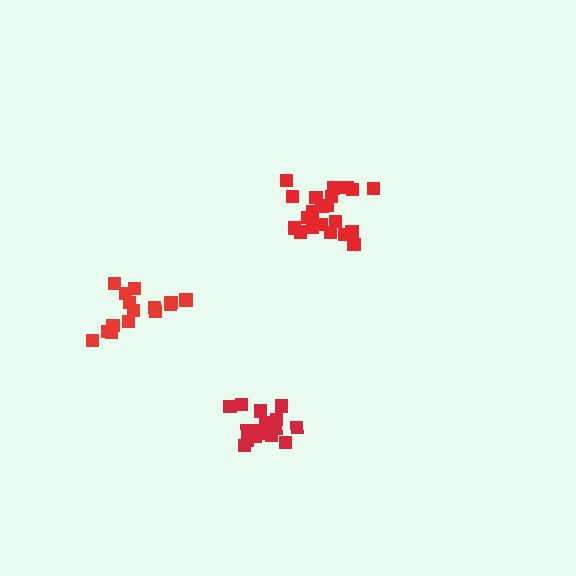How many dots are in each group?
Group 1: 17 dots, Group 2: 21 dots, Group 3: 15 dots (53 total).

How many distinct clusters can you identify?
There are 3 distinct clusters.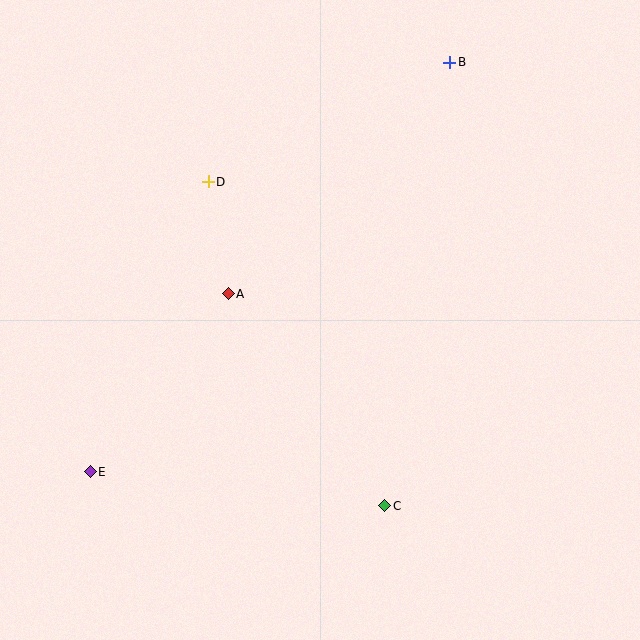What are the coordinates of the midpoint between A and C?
The midpoint between A and C is at (307, 400).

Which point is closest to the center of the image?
Point A at (228, 294) is closest to the center.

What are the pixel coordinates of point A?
Point A is at (228, 294).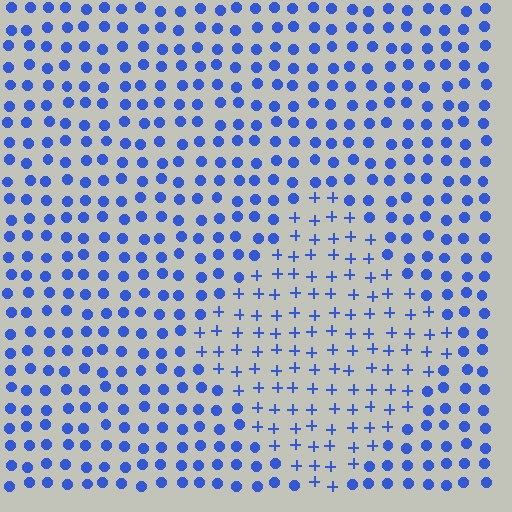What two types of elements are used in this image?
The image uses plus signs inside the diamond region and circles outside it.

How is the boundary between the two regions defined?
The boundary is defined by a change in element shape: plus signs inside vs. circles outside. All elements share the same color and spacing.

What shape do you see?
I see a diamond.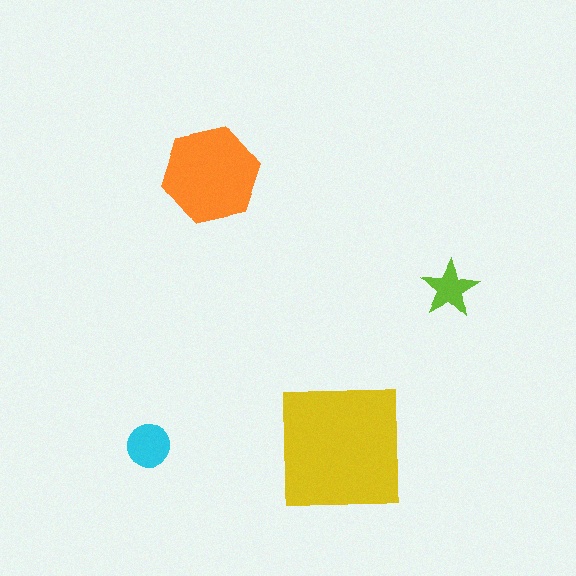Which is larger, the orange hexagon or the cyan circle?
The orange hexagon.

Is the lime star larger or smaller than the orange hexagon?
Smaller.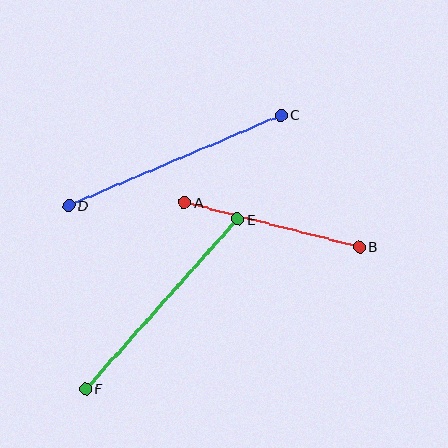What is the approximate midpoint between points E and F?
The midpoint is at approximately (162, 304) pixels.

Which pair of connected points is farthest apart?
Points C and D are farthest apart.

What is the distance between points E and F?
The distance is approximately 228 pixels.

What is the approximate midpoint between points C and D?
The midpoint is at approximately (175, 160) pixels.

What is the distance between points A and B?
The distance is approximately 181 pixels.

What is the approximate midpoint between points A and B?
The midpoint is at approximately (272, 225) pixels.